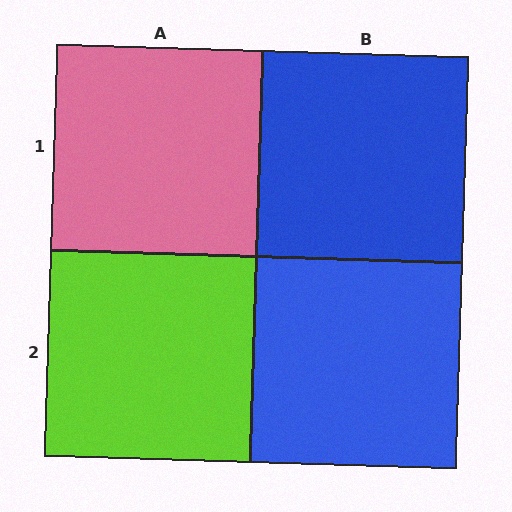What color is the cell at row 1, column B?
Blue.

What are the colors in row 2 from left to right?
Lime, blue.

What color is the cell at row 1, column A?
Pink.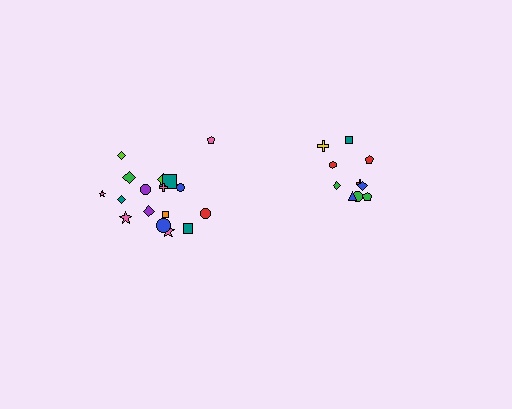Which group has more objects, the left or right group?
The left group.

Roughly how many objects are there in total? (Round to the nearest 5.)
Roughly 30 objects in total.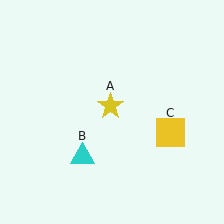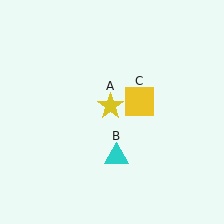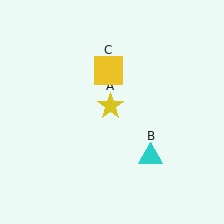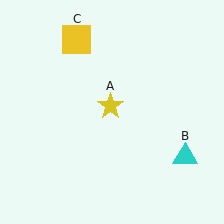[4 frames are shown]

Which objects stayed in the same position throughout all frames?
Yellow star (object A) remained stationary.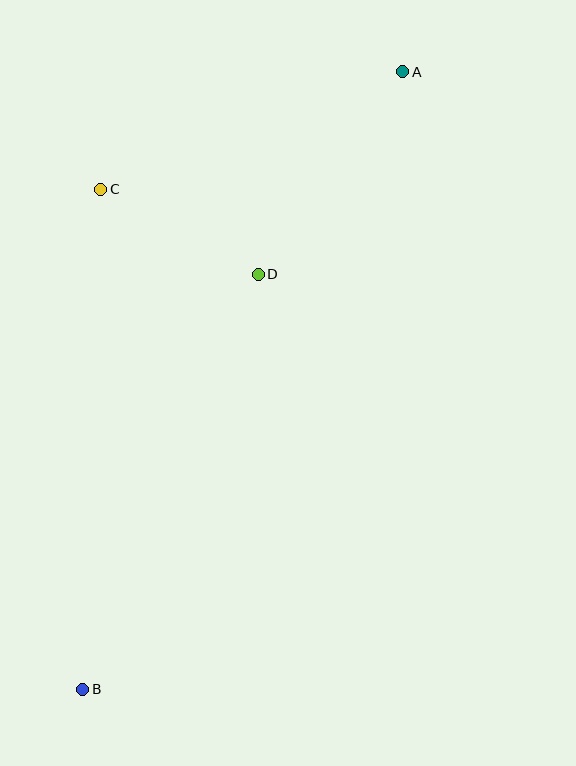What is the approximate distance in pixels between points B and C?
The distance between B and C is approximately 500 pixels.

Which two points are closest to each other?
Points C and D are closest to each other.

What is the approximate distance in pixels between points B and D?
The distance between B and D is approximately 451 pixels.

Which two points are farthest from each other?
Points A and B are farthest from each other.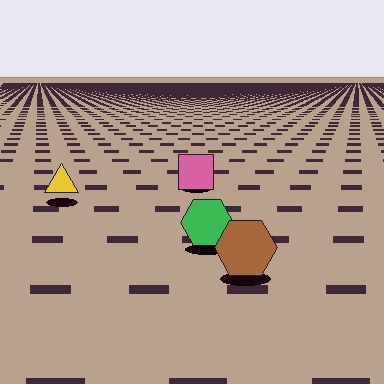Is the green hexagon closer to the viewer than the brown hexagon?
No. The brown hexagon is closer — you can tell from the texture gradient: the ground texture is coarser near it.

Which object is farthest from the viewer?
The pink square is farthest from the viewer. It appears smaller and the ground texture around it is denser.